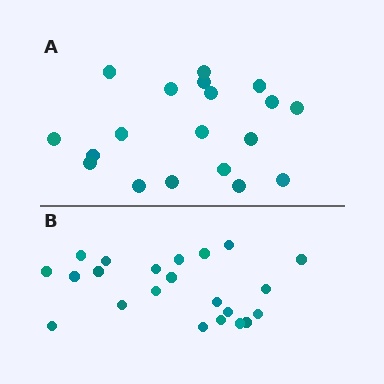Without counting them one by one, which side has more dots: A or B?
Region B (the bottom region) has more dots.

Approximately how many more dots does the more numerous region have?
Region B has just a few more — roughly 2 or 3 more dots than region A.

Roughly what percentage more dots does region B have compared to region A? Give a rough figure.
About 15% more.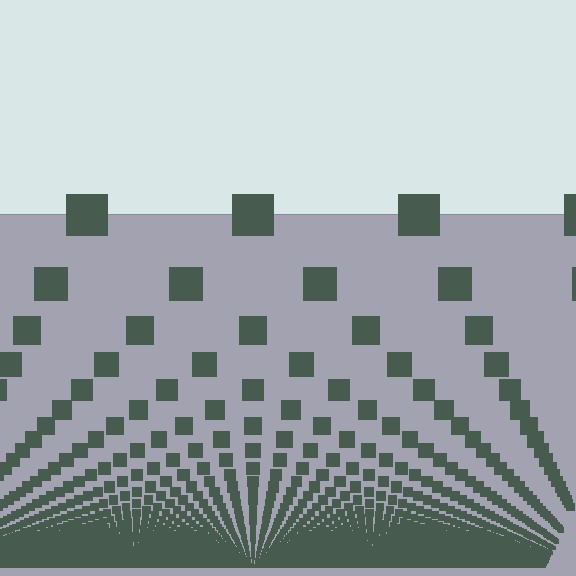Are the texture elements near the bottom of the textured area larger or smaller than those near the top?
Smaller. The gradient is inverted — elements near the bottom are smaller and denser.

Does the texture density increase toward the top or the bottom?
Density increases toward the bottom.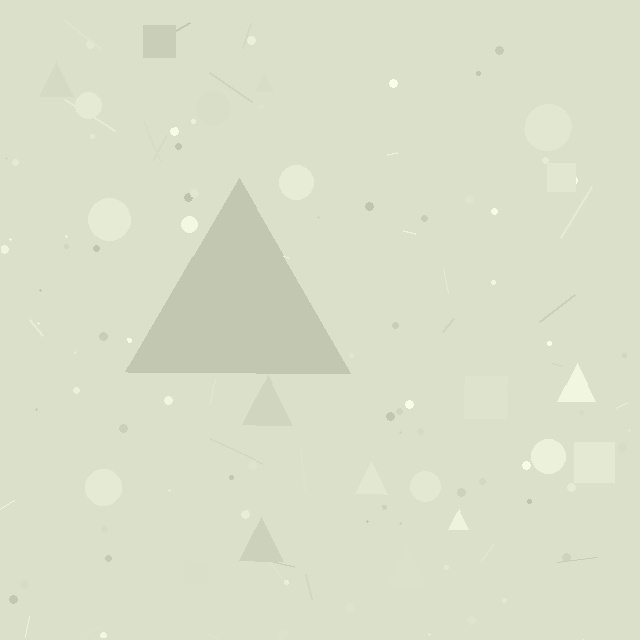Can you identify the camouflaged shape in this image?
The camouflaged shape is a triangle.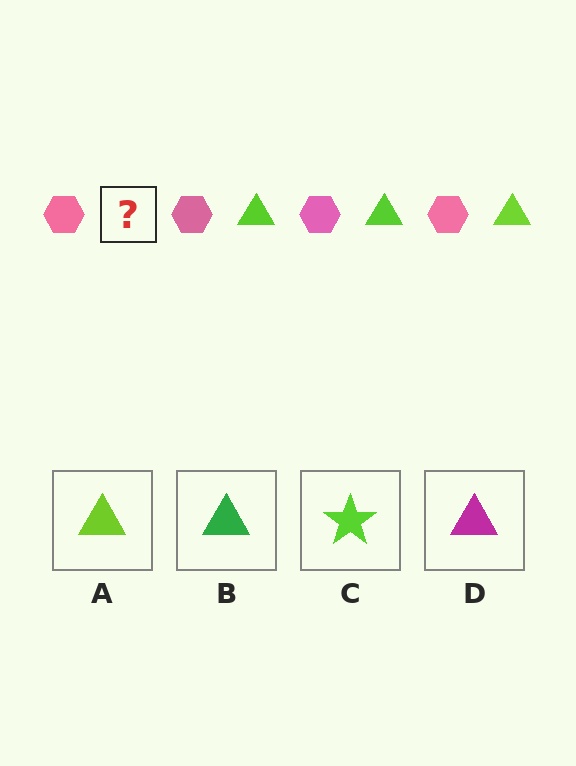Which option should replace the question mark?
Option A.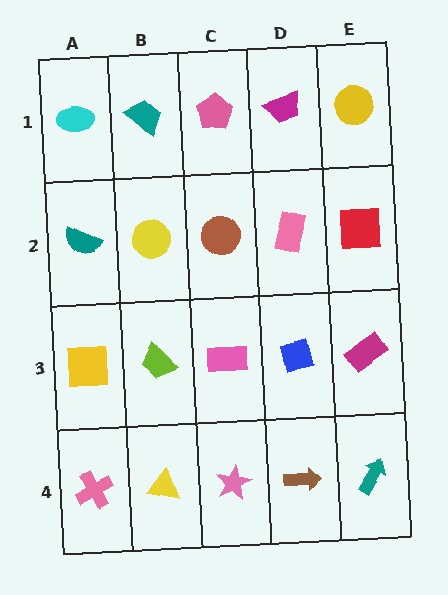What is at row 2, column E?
A red square.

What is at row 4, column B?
A yellow triangle.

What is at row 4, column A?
A pink cross.